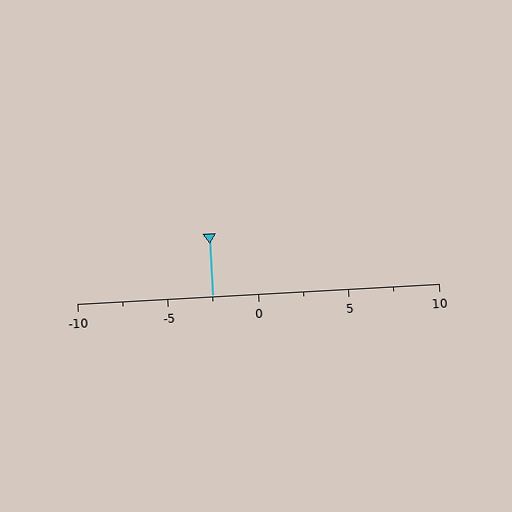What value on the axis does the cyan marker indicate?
The marker indicates approximately -2.5.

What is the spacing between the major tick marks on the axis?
The major ticks are spaced 5 apart.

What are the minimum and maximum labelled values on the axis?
The axis runs from -10 to 10.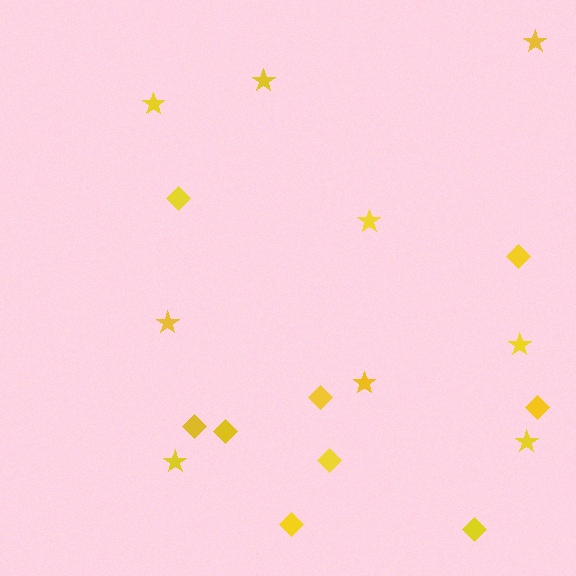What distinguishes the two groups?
There are 2 groups: one group of stars (9) and one group of diamonds (9).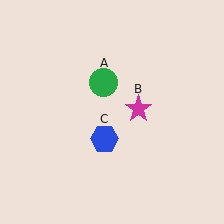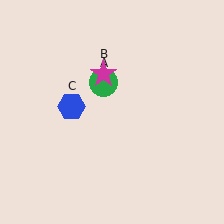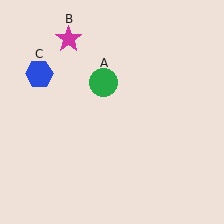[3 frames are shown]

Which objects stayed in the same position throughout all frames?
Green circle (object A) remained stationary.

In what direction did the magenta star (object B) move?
The magenta star (object B) moved up and to the left.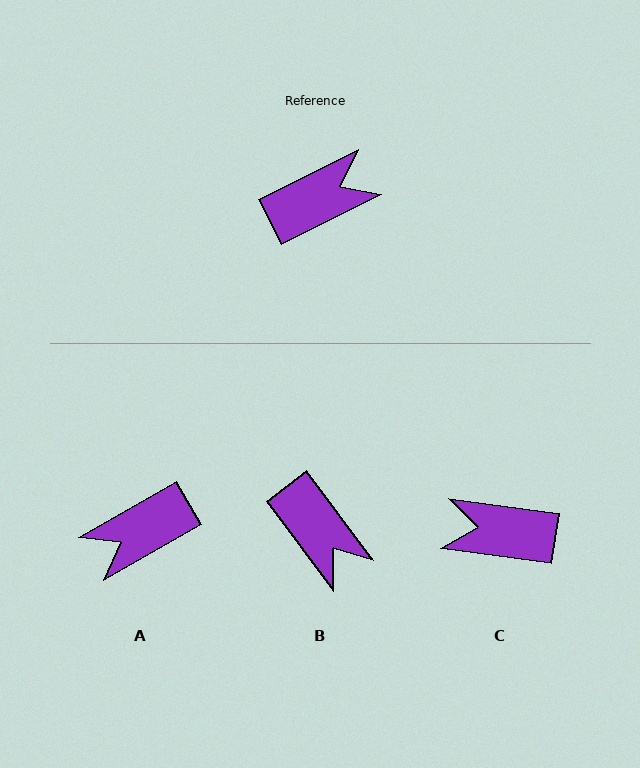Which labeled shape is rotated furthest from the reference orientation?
A, about 177 degrees away.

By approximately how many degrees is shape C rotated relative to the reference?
Approximately 145 degrees counter-clockwise.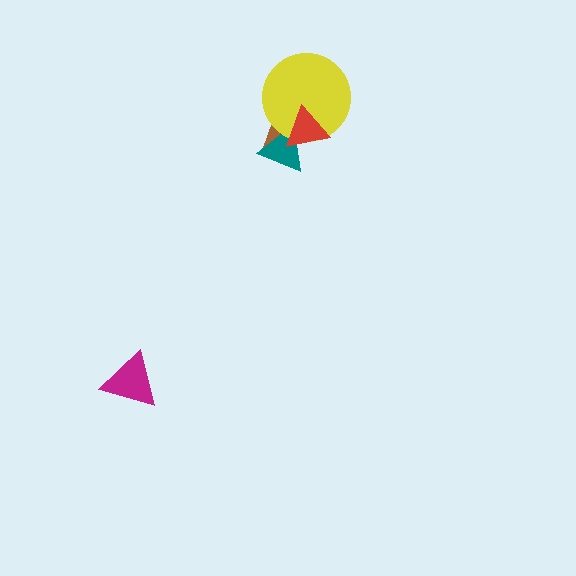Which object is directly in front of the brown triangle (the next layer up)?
The teal triangle is directly in front of the brown triangle.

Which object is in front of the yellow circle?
The red triangle is in front of the yellow circle.